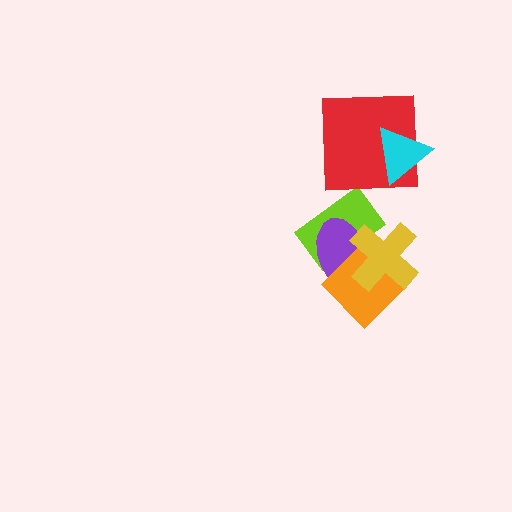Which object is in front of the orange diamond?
The yellow cross is in front of the orange diamond.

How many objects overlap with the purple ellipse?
3 objects overlap with the purple ellipse.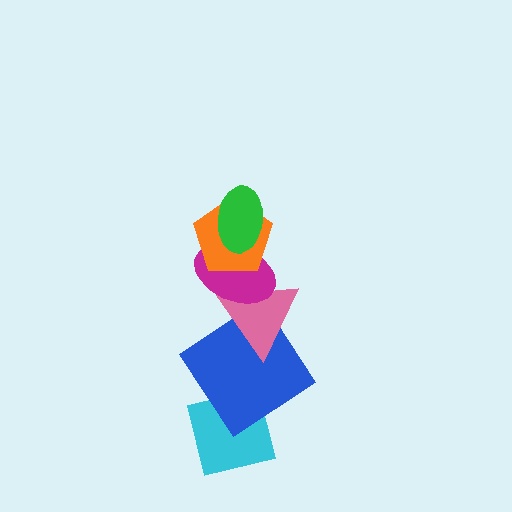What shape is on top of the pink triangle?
The magenta ellipse is on top of the pink triangle.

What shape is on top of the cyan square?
The blue diamond is on top of the cyan square.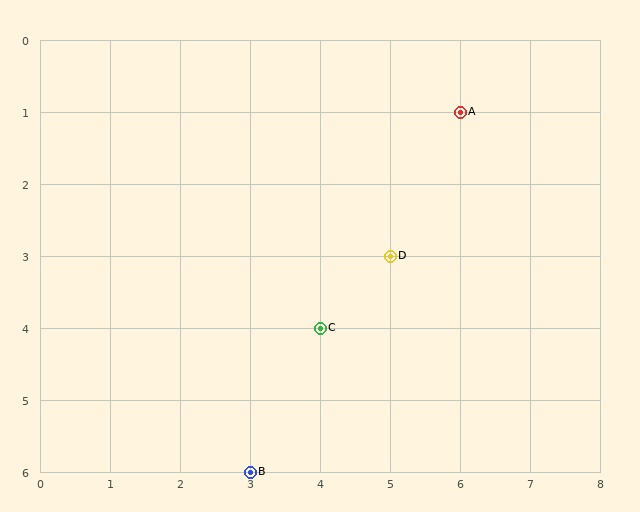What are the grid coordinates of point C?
Point C is at grid coordinates (4, 4).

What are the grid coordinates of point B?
Point B is at grid coordinates (3, 6).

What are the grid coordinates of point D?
Point D is at grid coordinates (5, 3).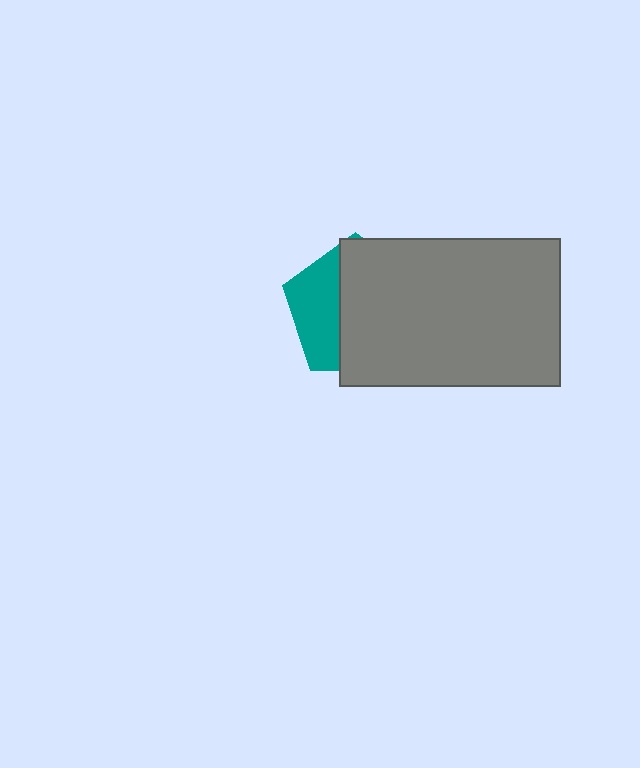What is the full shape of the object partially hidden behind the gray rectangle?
The partially hidden object is a teal pentagon.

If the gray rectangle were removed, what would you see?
You would see the complete teal pentagon.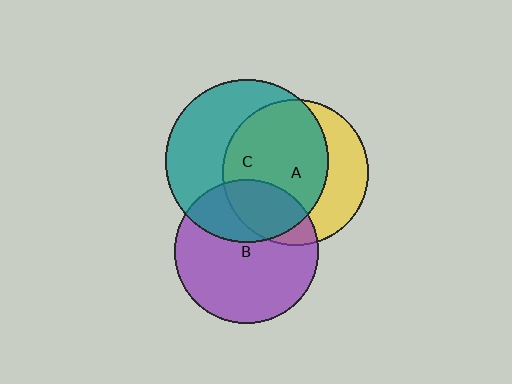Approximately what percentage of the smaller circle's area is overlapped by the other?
Approximately 25%.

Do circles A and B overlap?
Yes.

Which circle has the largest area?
Circle C (teal).